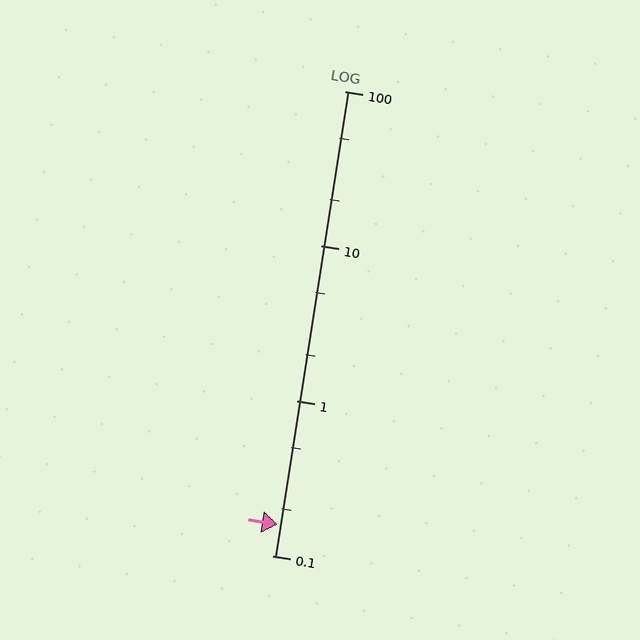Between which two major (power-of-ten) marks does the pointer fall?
The pointer is between 0.1 and 1.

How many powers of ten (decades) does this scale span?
The scale spans 3 decades, from 0.1 to 100.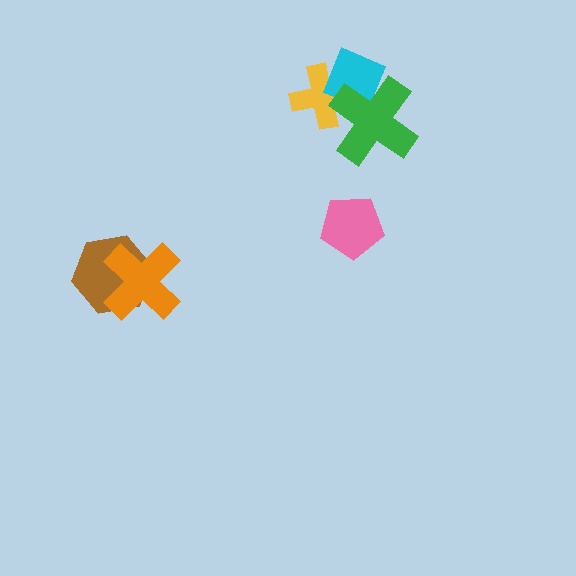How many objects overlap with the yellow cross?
2 objects overlap with the yellow cross.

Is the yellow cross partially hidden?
Yes, it is partially covered by another shape.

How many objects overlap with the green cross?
2 objects overlap with the green cross.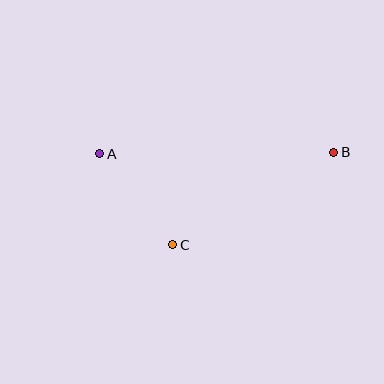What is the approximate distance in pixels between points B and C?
The distance between B and C is approximately 186 pixels.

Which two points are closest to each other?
Points A and C are closest to each other.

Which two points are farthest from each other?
Points A and B are farthest from each other.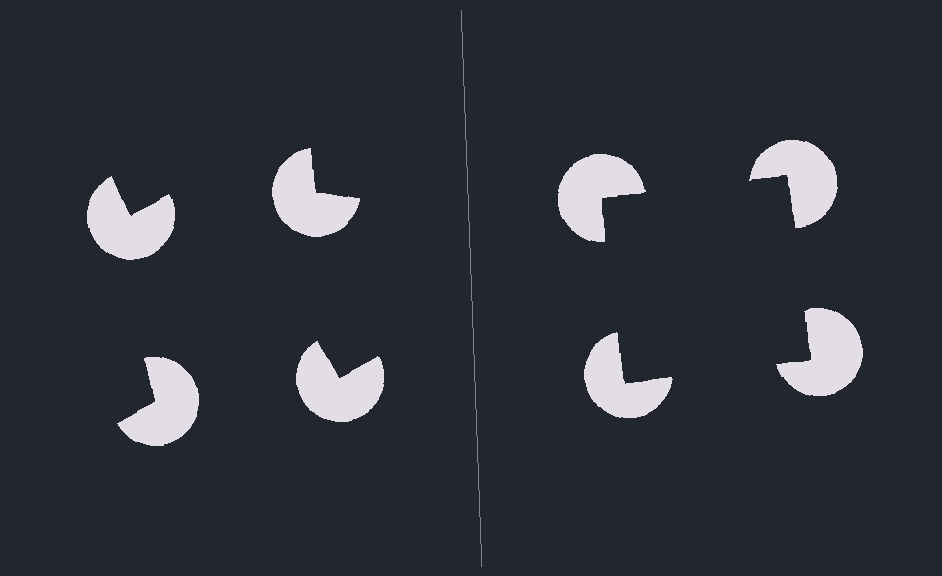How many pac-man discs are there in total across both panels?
8 — 4 on each side.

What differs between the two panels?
The pac-man discs are positioned identically on both sides; only the wedge orientations differ. On the right they align to a square; on the left they are misaligned.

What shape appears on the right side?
An illusory square.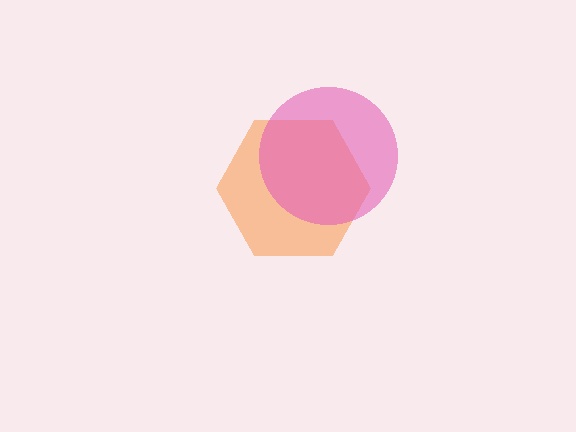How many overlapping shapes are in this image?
There are 2 overlapping shapes in the image.